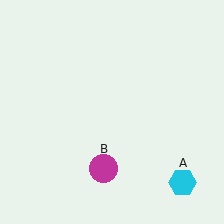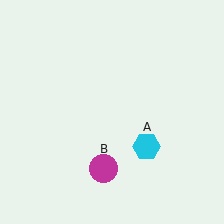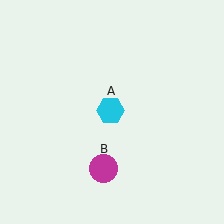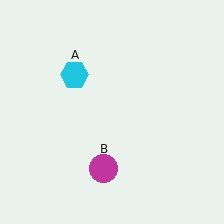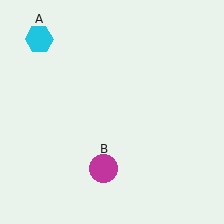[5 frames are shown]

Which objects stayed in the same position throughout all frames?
Magenta circle (object B) remained stationary.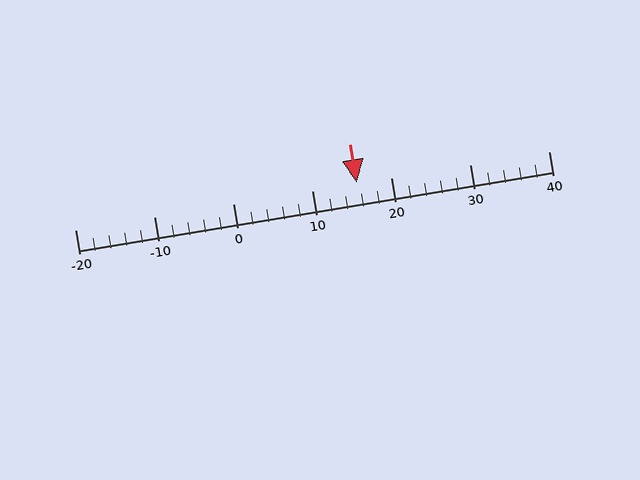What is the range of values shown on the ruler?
The ruler shows values from -20 to 40.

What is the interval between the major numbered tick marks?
The major tick marks are spaced 10 units apart.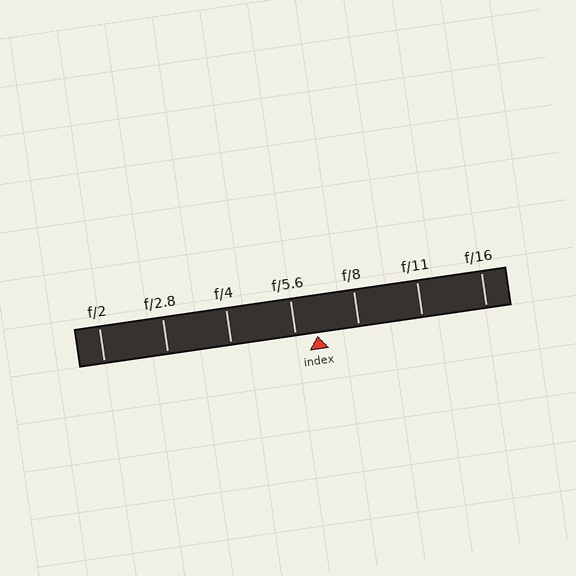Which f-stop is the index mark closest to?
The index mark is closest to f/5.6.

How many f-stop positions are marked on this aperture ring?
There are 7 f-stop positions marked.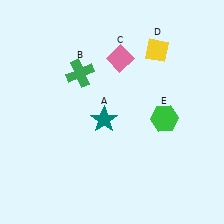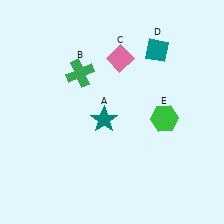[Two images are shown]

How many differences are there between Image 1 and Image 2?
There is 1 difference between the two images.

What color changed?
The diamond (D) changed from yellow in Image 1 to teal in Image 2.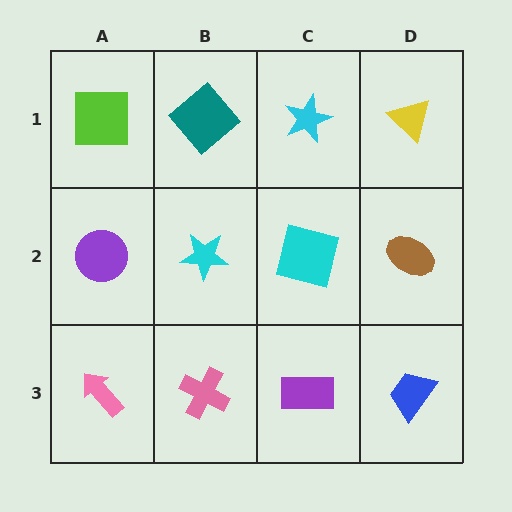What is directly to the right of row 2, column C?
A brown ellipse.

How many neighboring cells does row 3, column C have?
3.